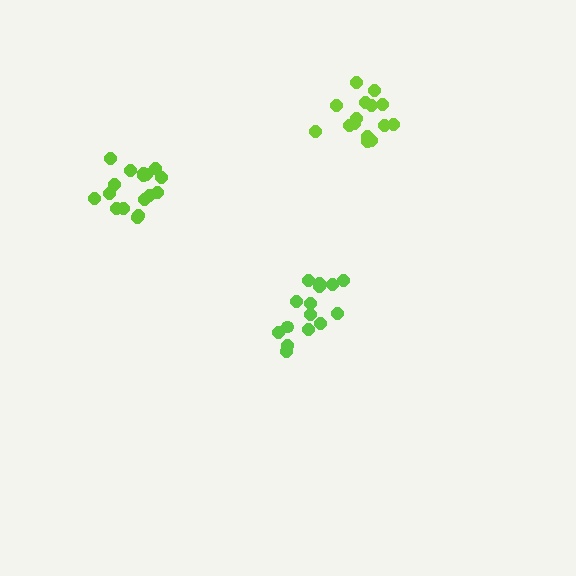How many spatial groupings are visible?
There are 3 spatial groupings.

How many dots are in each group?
Group 1: 15 dots, Group 2: 17 dots, Group 3: 15 dots (47 total).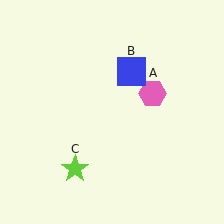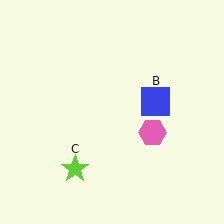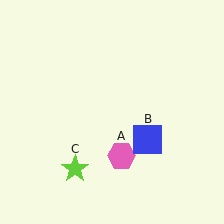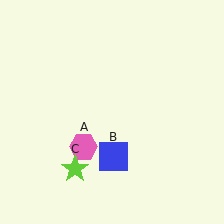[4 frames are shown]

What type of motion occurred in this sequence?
The pink hexagon (object A), blue square (object B) rotated clockwise around the center of the scene.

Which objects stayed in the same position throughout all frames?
Lime star (object C) remained stationary.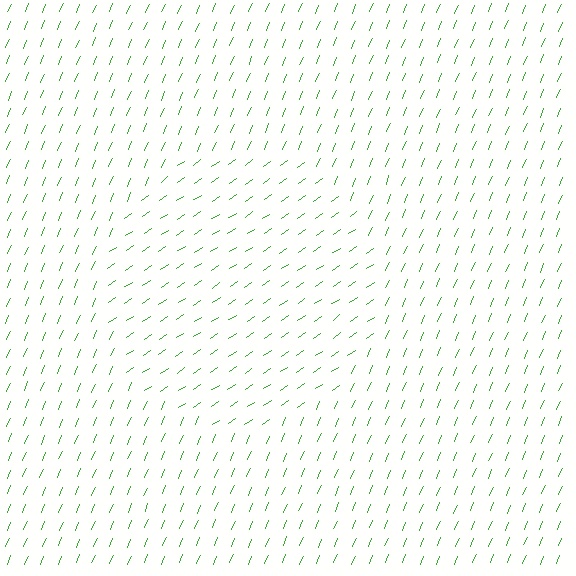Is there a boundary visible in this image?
Yes, there is a texture boundary formed by a change in line orientation.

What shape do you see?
I see a circle.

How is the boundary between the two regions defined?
The boundary is defined purely by a change in line orientation (approximately 33 degrees difference). All lines are the same color and thickness.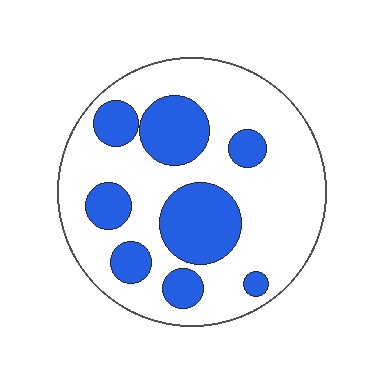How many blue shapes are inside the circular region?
8.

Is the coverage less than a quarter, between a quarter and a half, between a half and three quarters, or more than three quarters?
Between a quarter and a half.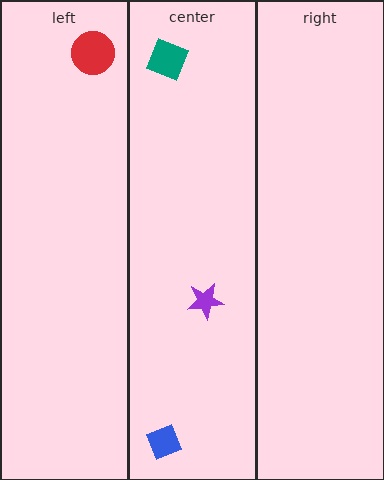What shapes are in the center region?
The blue diamond, the purple star, the teal square.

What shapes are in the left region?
The red circle.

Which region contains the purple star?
The center region.